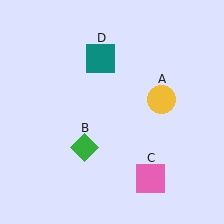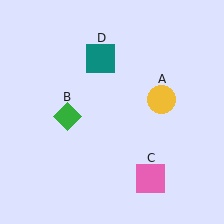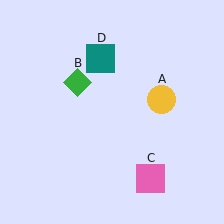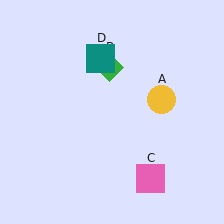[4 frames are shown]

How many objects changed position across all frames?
1 object changed position: green diamond (object B).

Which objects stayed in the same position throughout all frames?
Yellow circle (object A) and pink square (object C) and teal square (object D) remained stationary.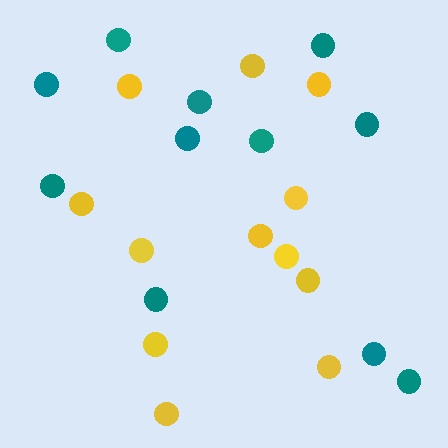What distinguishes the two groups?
There are 2 groups: one group of teal circles (11) and one group of yellow circles (12).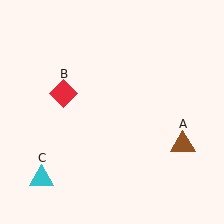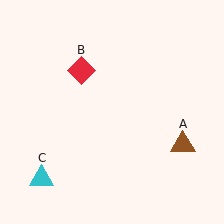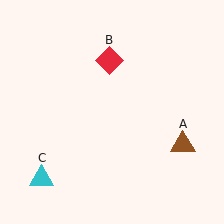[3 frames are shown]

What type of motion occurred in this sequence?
The red diamond (object B) rotated clockwise around the center of the scene.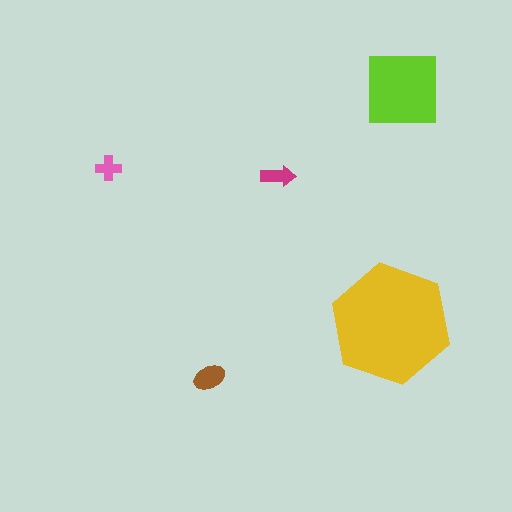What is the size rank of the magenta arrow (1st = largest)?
4th.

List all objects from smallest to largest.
The pink cross, the magenta arrow, the brown ellipse, the lime square, the yellow hexagon.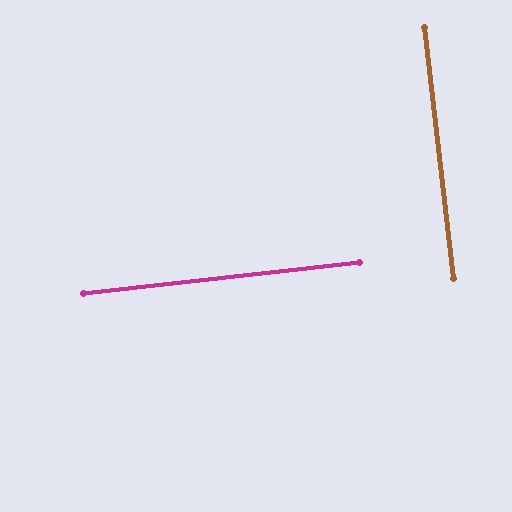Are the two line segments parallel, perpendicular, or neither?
Perpendicular — they meet at approximately 90°.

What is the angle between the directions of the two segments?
Approximately 90 degrees.